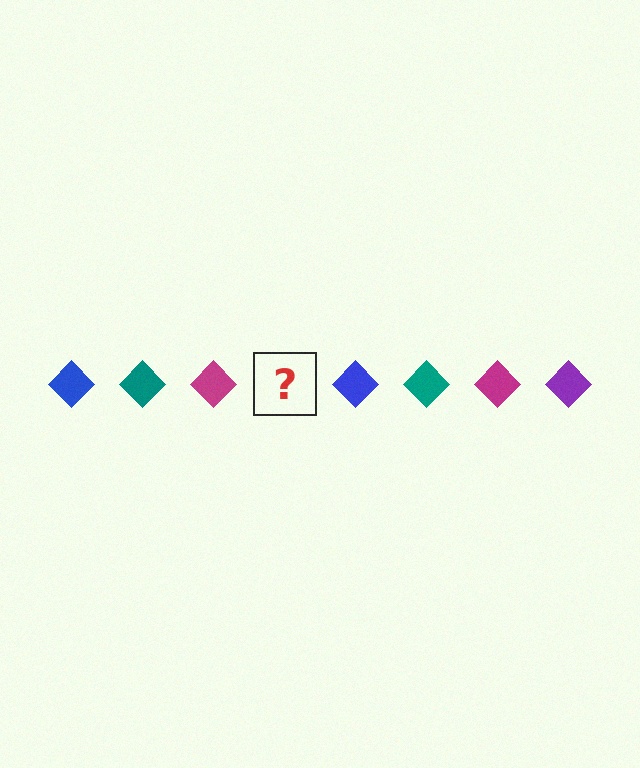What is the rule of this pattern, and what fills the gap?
The rule is that the pattern cycles through blue, teal, magenta, purple diamonds. The gap should be filled with a purple diamond.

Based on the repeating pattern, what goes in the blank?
The blank should be a purple diamond.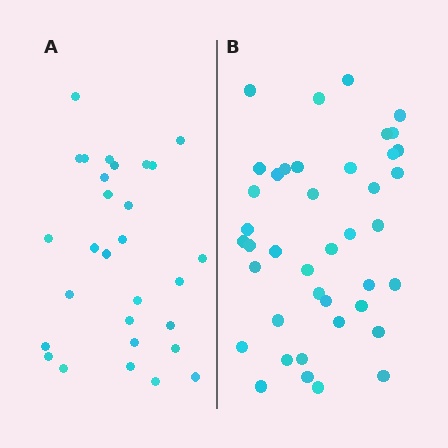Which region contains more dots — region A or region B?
Region B (the right region) has more dots.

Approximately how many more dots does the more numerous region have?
Region B has roughly 12 or so more dots than region A.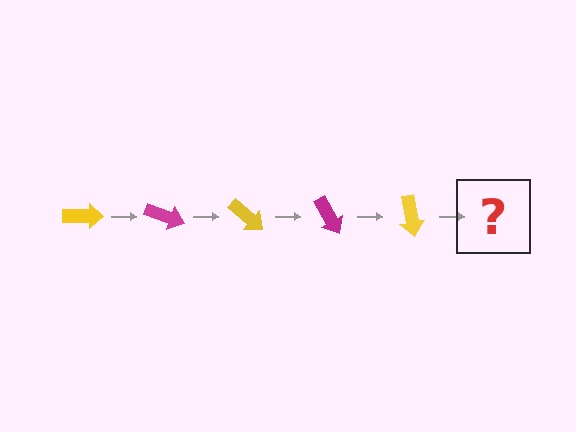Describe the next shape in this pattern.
It should be a magenta arrow, rotated 100 degrees from the start.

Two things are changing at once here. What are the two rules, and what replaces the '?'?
The two rules are that it rotates 20 degrees each step and the color cycles through yellow and magenta. The '?' should be a magenta arrow, rotated 100 degrees from the start.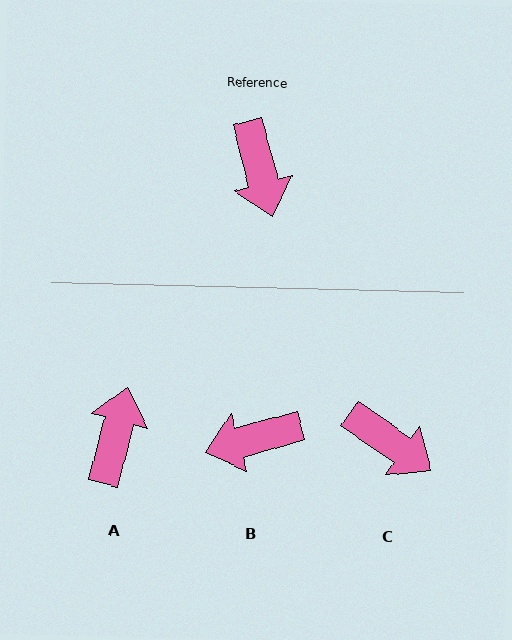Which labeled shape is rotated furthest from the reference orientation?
A, about 151 degrees away.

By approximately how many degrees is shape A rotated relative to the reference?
Approximately 151 degrees counter-clockwise.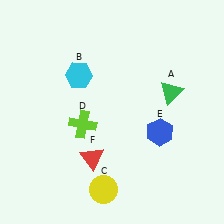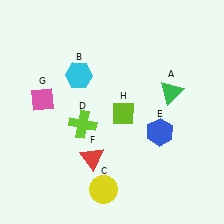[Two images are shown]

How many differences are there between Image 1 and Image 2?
There are 2 differences between the two images.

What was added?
A pink diamond (G), a lime diamond (H) were added in Image 2.